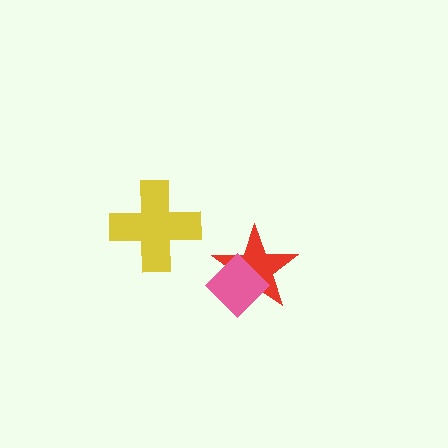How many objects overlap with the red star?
1 object overlaps with the red star.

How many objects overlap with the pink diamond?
1 object overlaps with the pink diamond.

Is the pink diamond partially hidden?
No, no other shape covers it.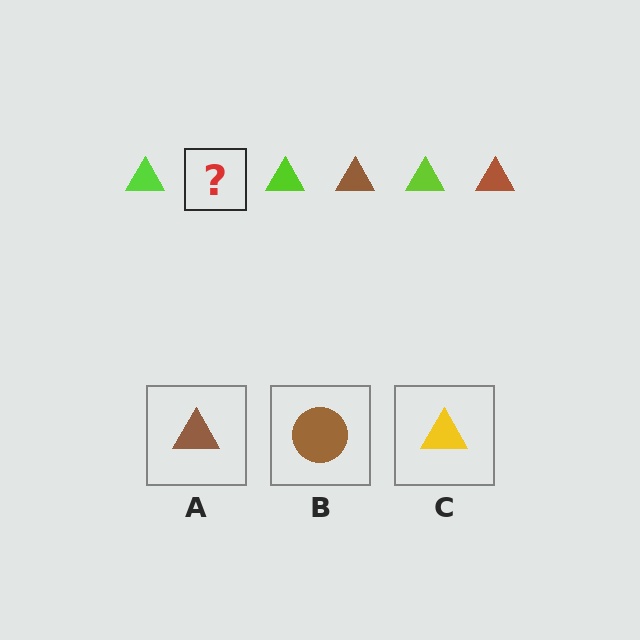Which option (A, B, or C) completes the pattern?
A.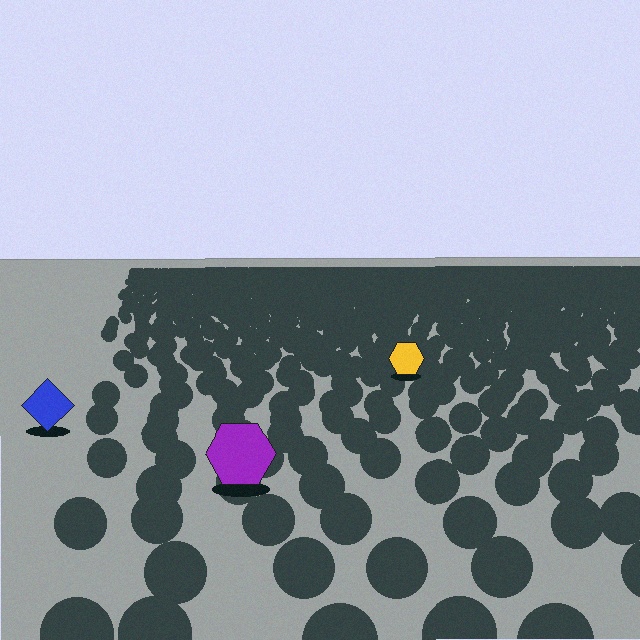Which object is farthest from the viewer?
The yellow hexagon is farthest from the viewer. It appears smaller and the ground texture around it is denser.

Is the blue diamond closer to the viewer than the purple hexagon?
No. The purple hexagon is closer — you can tell from the texture gradient: the ground texture is coarser near it.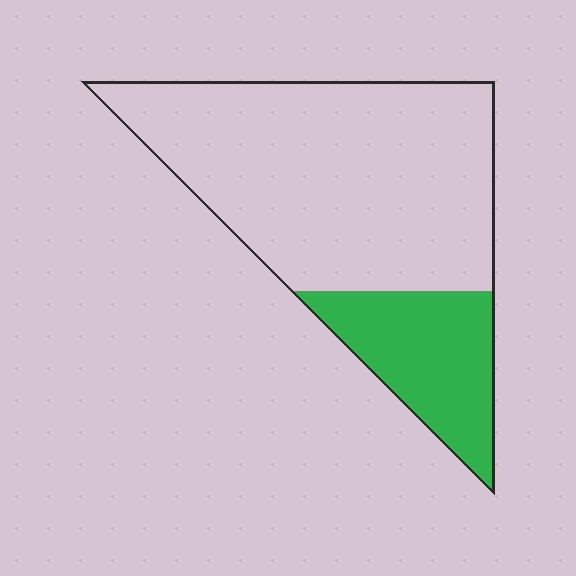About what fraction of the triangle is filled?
About one quarter (1/4).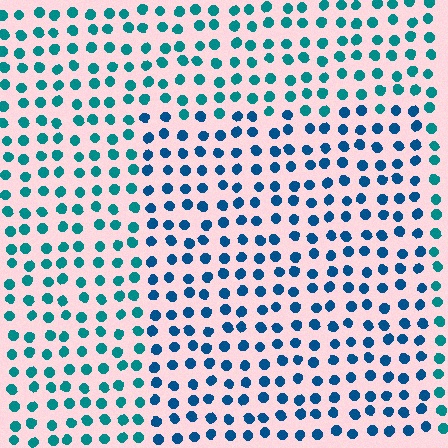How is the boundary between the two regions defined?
The boundary is defined purely by a slight shift in hue (about 27 degrees). Spacing, size, and orientation are identical on both sides.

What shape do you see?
I see a rectangle.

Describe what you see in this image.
The image is filled with small teal elements in a uniform arrangement. A rectangle-shaped region is visible where the elements are tinted to a slightly different hue, forming a subtle color boundary.